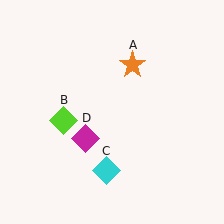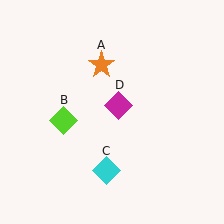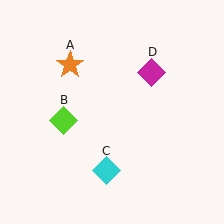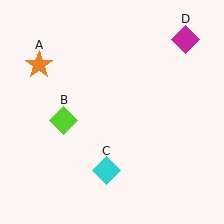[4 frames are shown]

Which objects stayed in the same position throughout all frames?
Lime diamond (object B) and cyan diamond (object C) remained stationary.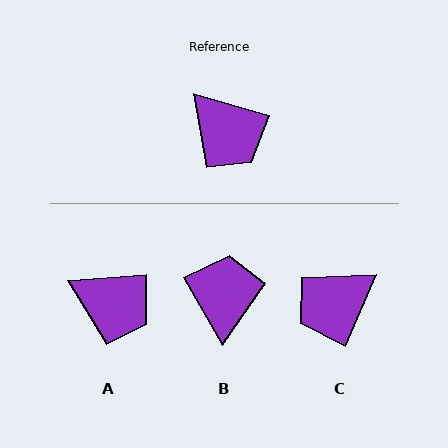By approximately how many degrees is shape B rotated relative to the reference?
Approximately 136 degrees counter-clockwise.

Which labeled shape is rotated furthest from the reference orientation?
B, about 136 degrees away.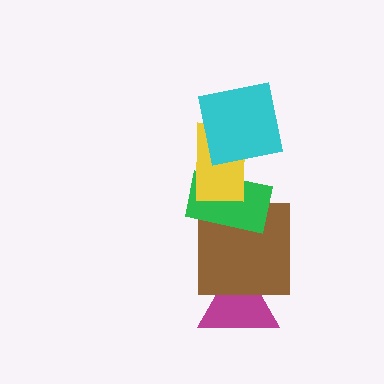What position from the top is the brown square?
The brown square is 4th from the top.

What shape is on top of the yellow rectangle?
The cyan square is on top of the yellow rectangle.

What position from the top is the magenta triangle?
The magenta triangle is 5th from the top.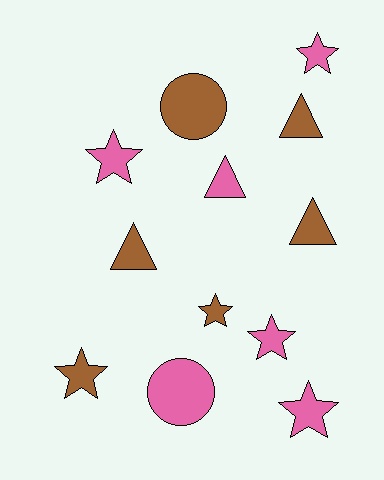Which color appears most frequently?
Pink, with 6 objects.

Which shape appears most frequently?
Star, with 6 objects.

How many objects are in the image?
There are 12 objects.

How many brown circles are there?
There is 1 brown circle.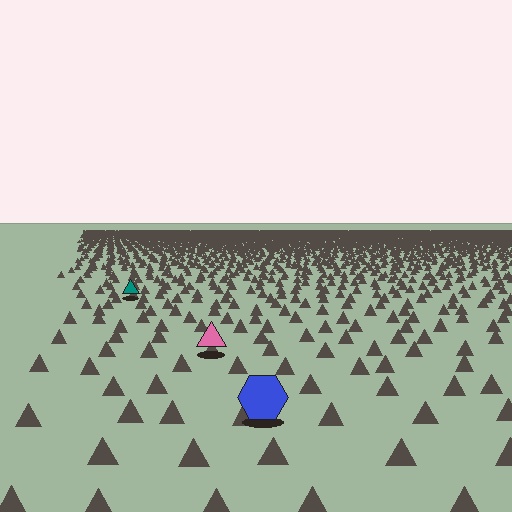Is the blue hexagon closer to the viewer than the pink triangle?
Yes. The blue hexagon is closer — you can tell from the texture gradient: the ground texture is coarser near it.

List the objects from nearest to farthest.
From nearest to farthest: the blue hexagon, the pink triangle, the teal triangle.